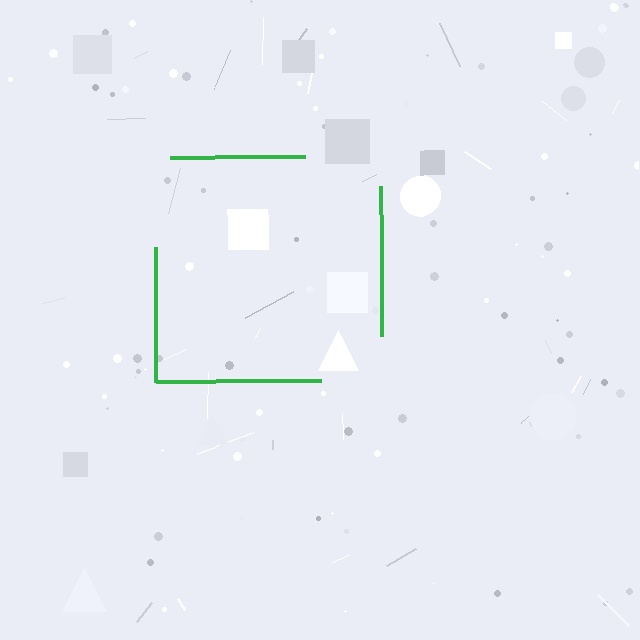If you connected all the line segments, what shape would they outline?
They would outline a square.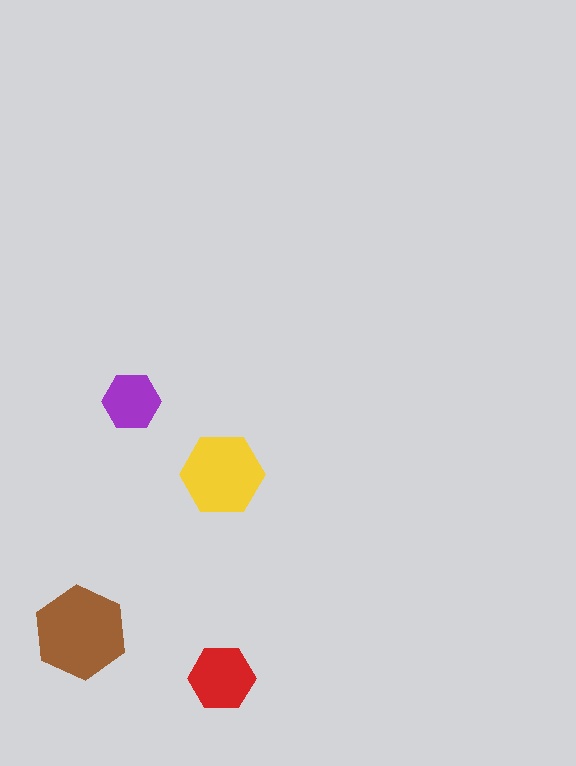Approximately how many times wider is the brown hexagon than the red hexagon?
About 1.5 times wider.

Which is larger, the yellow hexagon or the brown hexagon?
The brown one.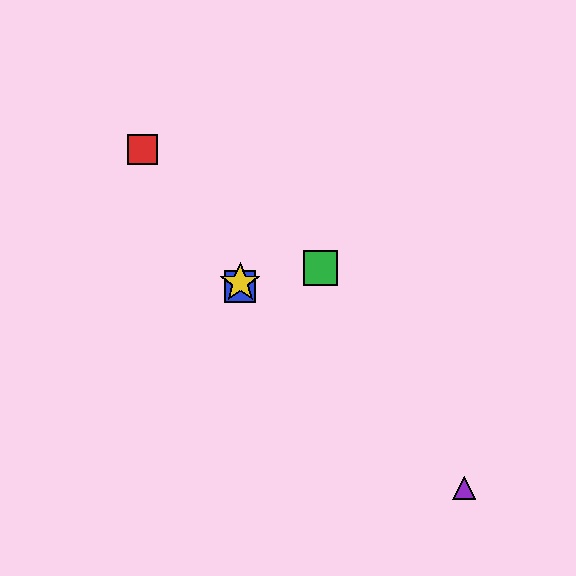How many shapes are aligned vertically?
2 shapes (the blue square, the yellow star) are aligned vertically.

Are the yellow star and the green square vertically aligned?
No, the yellow star is at x≈240 and the green square is at x≈321.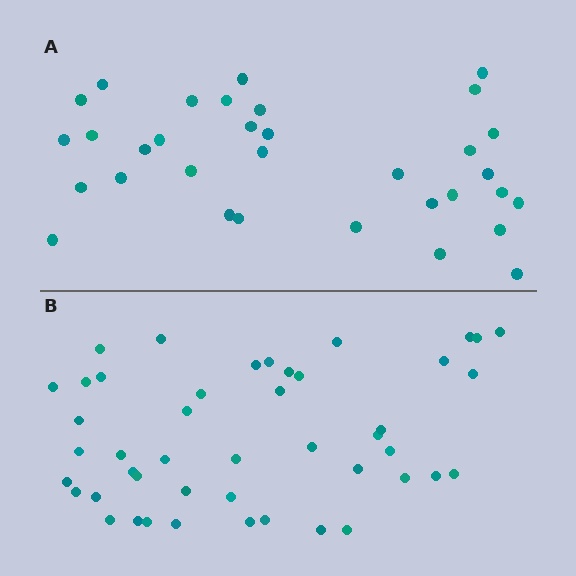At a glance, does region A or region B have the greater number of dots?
Region B (the bottom region) has more dots.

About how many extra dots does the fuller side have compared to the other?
Region B has approximately 15 more dots than region A.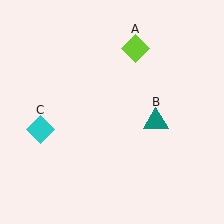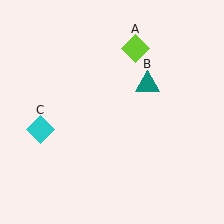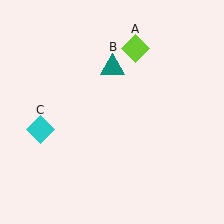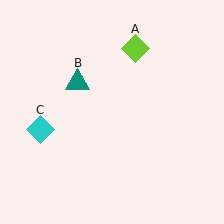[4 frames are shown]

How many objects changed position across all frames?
1 object changed position: teal triangle (object B).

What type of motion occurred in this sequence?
The teal triangle (object B) rotated counterclockwise around the center of the scene.